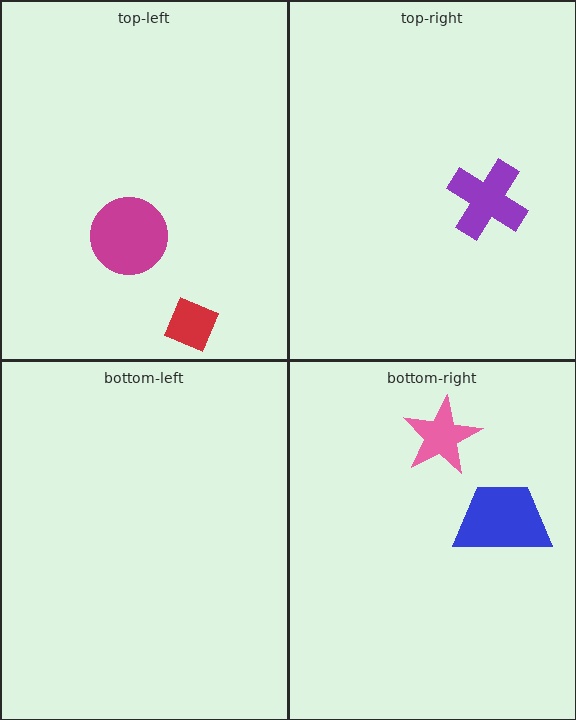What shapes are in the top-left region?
The magenta circle, the red diamond.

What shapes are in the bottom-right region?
The blue trapezoid, the pink star.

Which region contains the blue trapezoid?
The bottom-right region.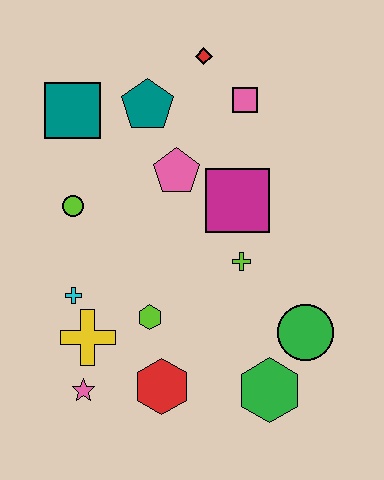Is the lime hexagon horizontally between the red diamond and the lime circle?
Yes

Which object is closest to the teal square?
The teal pentagon is closest to the teal square.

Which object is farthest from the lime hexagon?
The red diamond is farthest from the lime hexagon.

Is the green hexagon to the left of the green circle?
Yes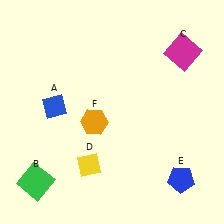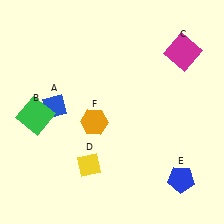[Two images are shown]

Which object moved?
The green square (B) moved up.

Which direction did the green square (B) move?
The green square (B) moved up.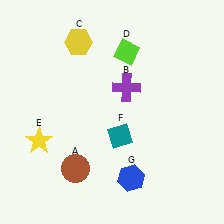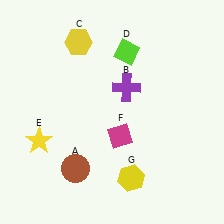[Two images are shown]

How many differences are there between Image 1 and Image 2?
There are 2 differences between the two images.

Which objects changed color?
F changed from teal to magenta. G changed from blue to yellow.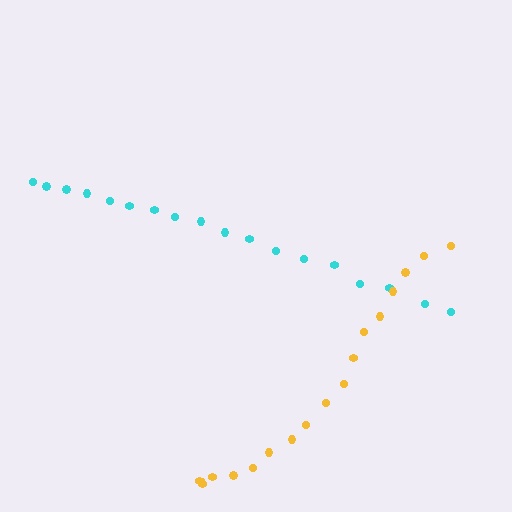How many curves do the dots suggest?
There are 2 distinct paths.